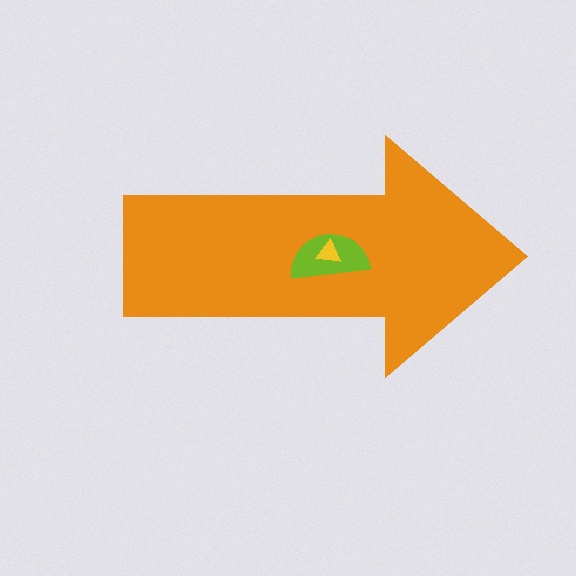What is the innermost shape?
The yellow triangle.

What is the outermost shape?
The orange arrow.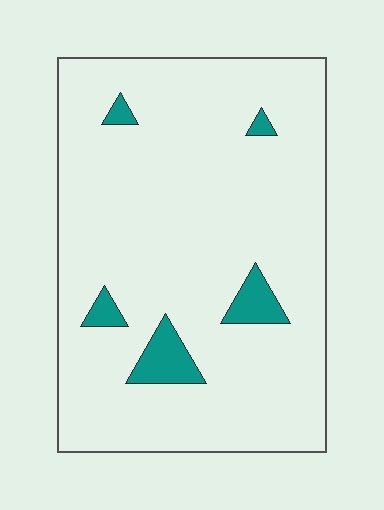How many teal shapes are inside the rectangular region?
5.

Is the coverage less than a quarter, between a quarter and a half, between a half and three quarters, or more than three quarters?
Less than a quarter.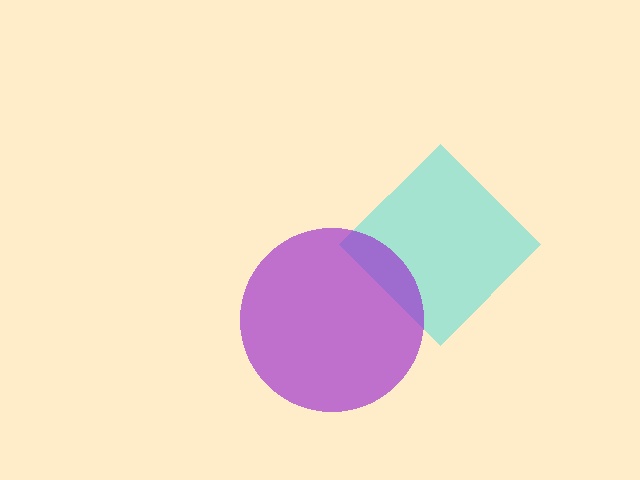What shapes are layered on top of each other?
The layered shapes are: a cyan diamond, a purple circle.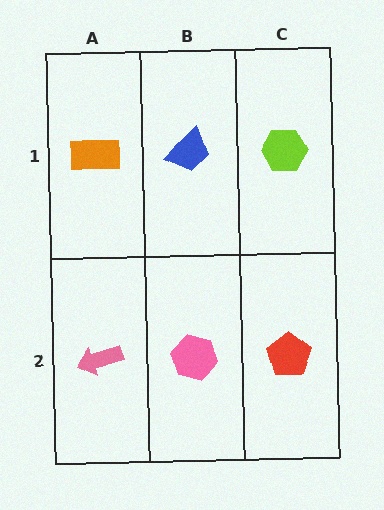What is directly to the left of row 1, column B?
An orange rectangle.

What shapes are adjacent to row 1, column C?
A red pentagon (row 2, column C), a blue trapezoid (row 1, column B).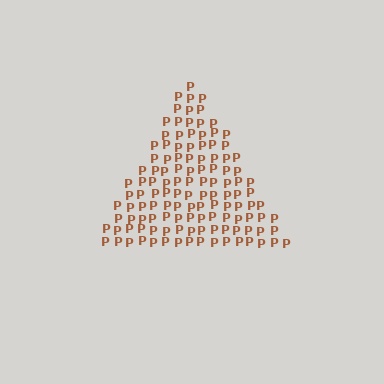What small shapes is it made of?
It is made of small letter P's.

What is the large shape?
The large shape is a triangle.